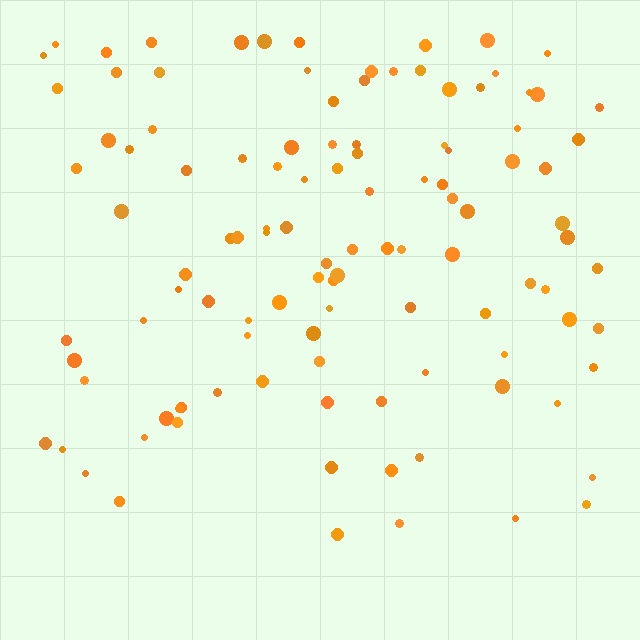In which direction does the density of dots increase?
From bottom to top, with the top side densest.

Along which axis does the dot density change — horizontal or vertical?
Vertical.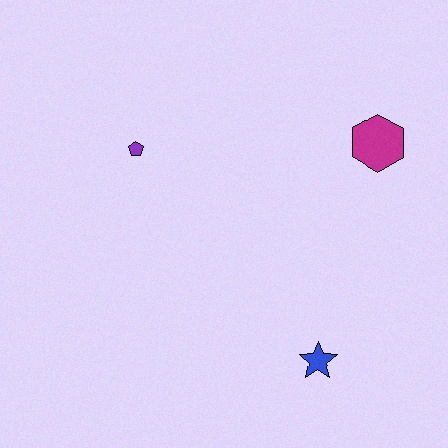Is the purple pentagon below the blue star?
No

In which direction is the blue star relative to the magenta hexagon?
The blue star is below the magenta hexagon.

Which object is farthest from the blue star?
The purple pentagon is farthest from the blue star.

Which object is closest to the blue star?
The magenta hexagon is closest to the blue star.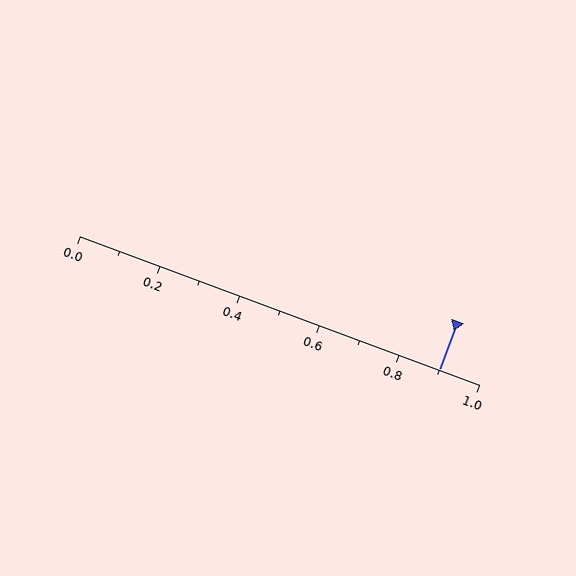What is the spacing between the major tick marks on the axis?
The major ticks are spaced 0.2 apart.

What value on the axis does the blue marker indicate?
The marker indicates approximately 0.9.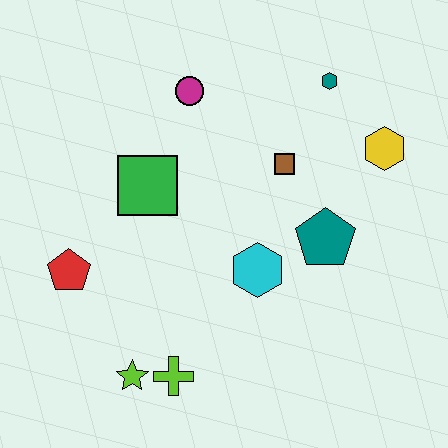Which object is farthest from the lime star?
The teal hexagon is farthest from the lime star.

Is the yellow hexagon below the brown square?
No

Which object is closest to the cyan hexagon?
The teal pentagon is closest to the cyan hexagon.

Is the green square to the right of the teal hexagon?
No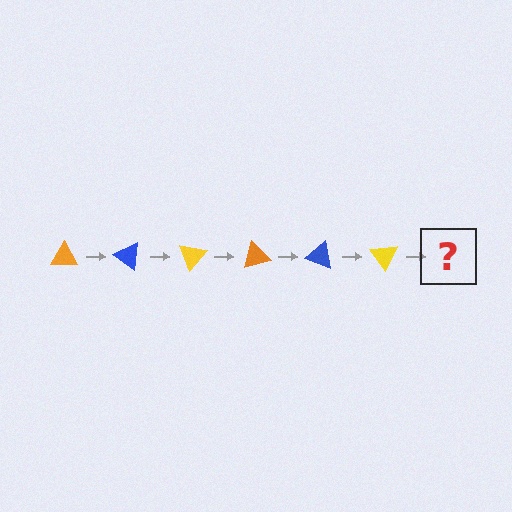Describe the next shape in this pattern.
It should be an orange triangle, rotated 210 degrees from the start.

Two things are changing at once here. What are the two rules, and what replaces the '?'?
The two rules are that it rotates 35 degrees each step and the color cycles through orange, blue, and yellow. The '?' should be an orange triangle, rotated 210 degrees from the start.